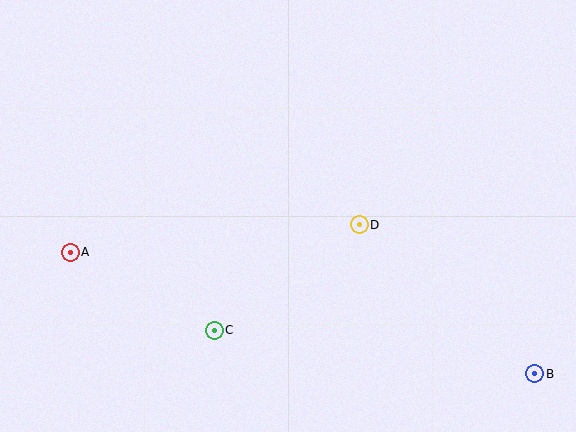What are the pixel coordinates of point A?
Point A is at (70, 252).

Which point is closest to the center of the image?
Point D at (359, 225) is closest to the center.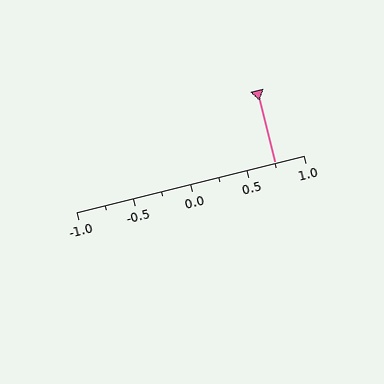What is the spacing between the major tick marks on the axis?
The major ticks are spaced 0.5 apart.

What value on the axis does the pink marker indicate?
The marker indicates approximately 0.75.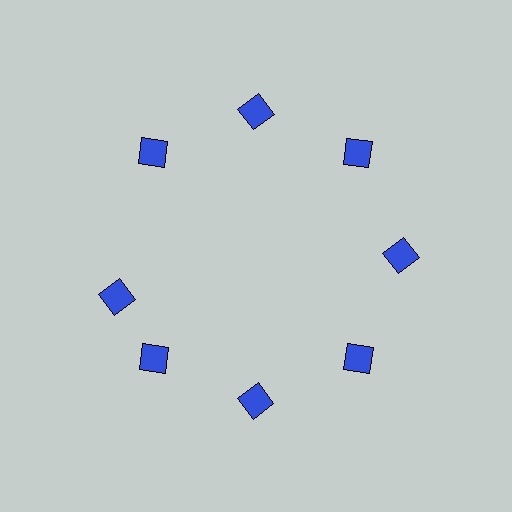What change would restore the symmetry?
The symmetry would be restored by rotating it back into even spacing with its neighbors so that all 8 diamonds sit at equal angles and equal distance from the center.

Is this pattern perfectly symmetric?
No. The 8 blue diamonds are arranged in a ring, but one element near the 9 o'clock position is rotated out of alignment along the ring, breaking the 8-fold rotational symmetry.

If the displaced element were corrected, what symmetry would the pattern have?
It would have 8-fold rotational symmetry — the pattern would map onto itself every 45 degrees.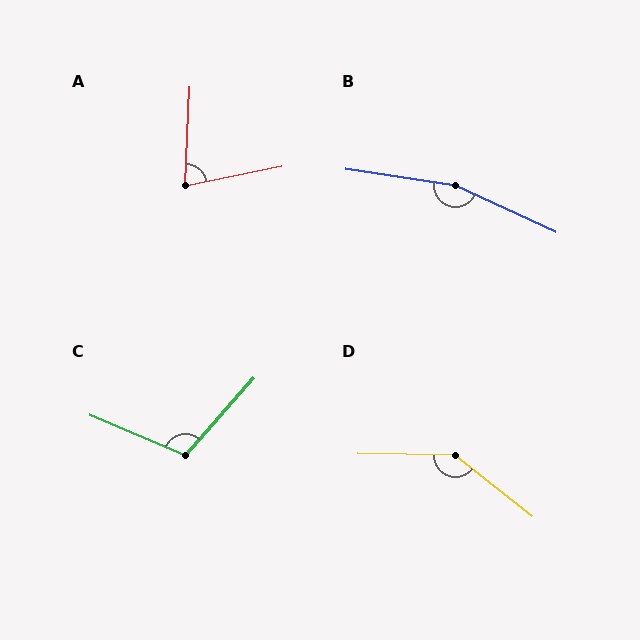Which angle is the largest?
B, at approximately 164 degrees.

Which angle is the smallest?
A, at approximately 76 degrees.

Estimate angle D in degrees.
Approximately 142 degrees.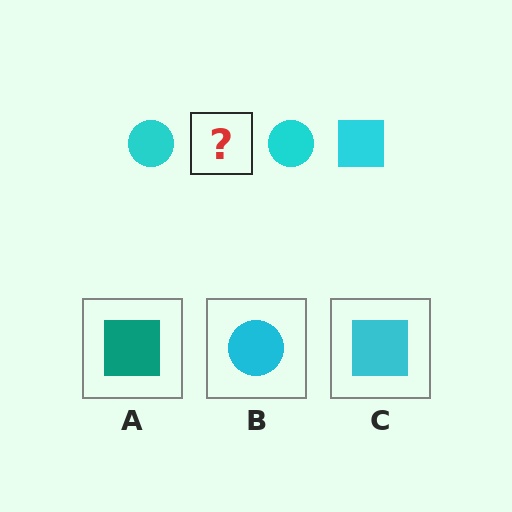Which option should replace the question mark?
Option C.